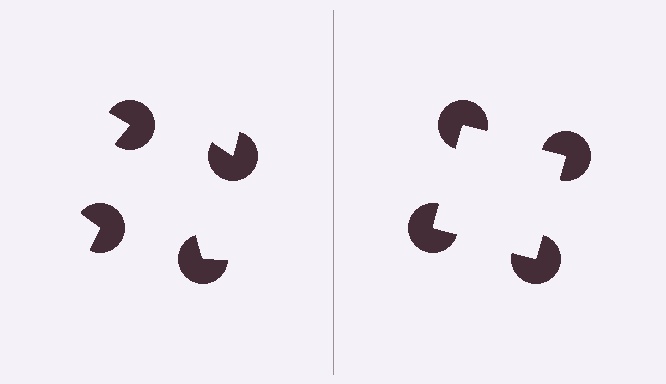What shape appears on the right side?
An illusory square.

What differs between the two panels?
The pac-man discs are positioned identically on both sides; only the wedge orientations differ. On the right they align to a square; on the left they are misaligned.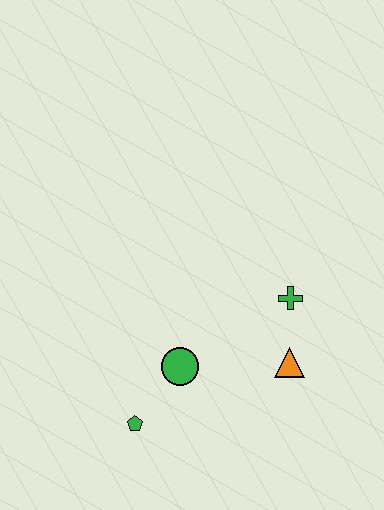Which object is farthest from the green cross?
The green pentagon is farthest from the green cross.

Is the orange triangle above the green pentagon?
Yes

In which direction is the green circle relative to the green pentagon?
The green circle is above the green pentagon.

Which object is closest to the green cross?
The orange triangle is closest to the green cross.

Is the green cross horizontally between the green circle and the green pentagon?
No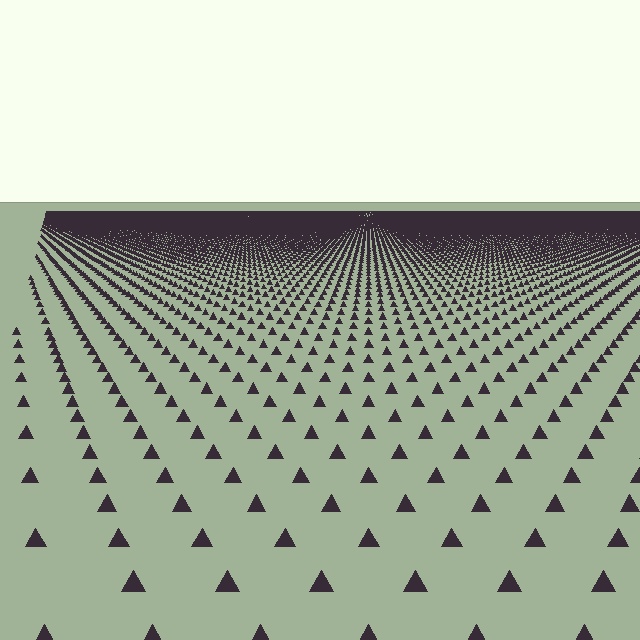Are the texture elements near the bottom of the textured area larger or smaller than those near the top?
Larger. Near the bottom, elements are closer to the viewer and appear at a bigger on-screen size.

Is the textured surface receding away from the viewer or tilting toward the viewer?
The surface is receding away from the viewer. Texture elements get smaller and denser toward the top.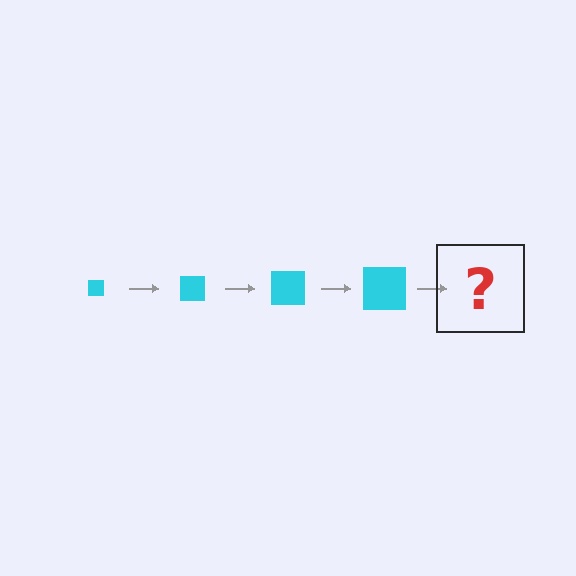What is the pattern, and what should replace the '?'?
The pattern is that the square gets progressively larger each step. The '?' should be a cyan square, larger than the previous one.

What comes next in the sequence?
The next element should be a cyan square, larger than the previous one.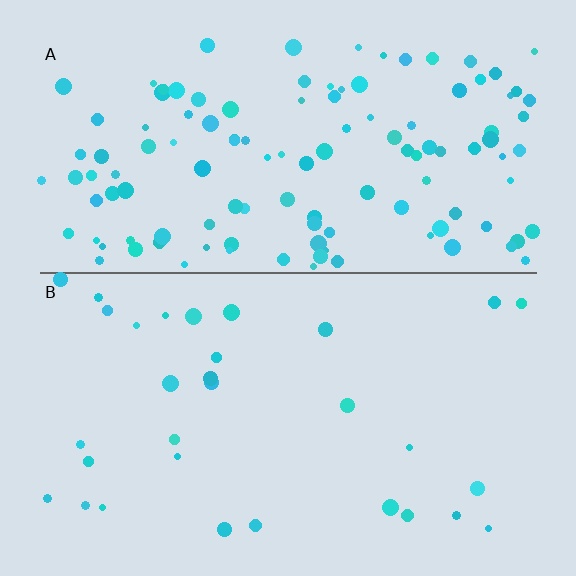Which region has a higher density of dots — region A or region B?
A (the top).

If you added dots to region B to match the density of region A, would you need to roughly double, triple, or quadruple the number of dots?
Approximately quadruple.